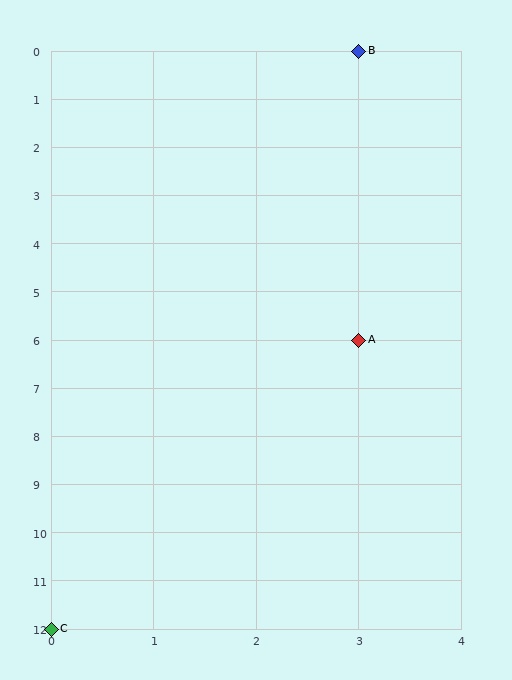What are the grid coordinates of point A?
Point A is at grid coordinates (3, 6).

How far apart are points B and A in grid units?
Points B and A are 6 rows apart.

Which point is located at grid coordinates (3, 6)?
Point A is at (3, 6).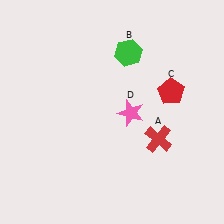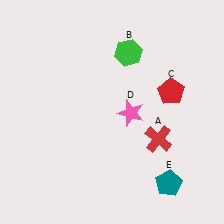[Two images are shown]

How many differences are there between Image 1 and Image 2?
There is 1 difference between the two images.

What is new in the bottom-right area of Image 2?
A teal pentagon (E) was added in the bottom-right area of Image 2.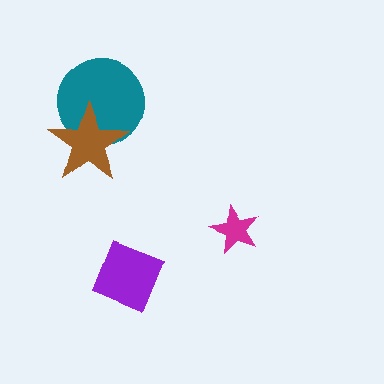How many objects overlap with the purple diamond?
0 objects overlap with the purple diamond.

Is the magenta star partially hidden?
No, no other shape covers it.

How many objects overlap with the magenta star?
0 objects overlap with the magenta star.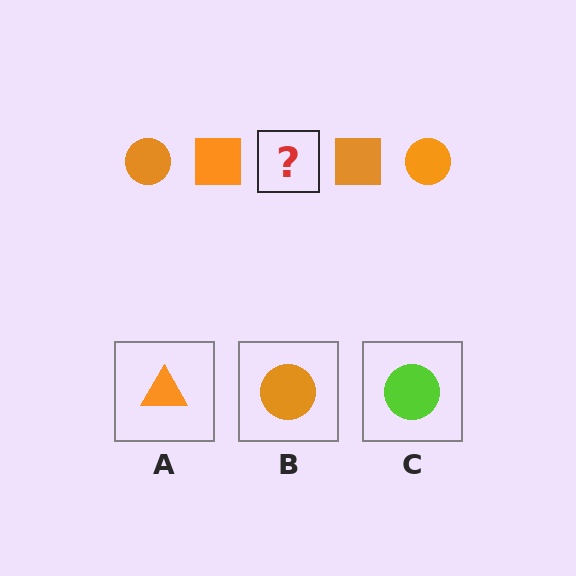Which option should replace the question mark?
Option B.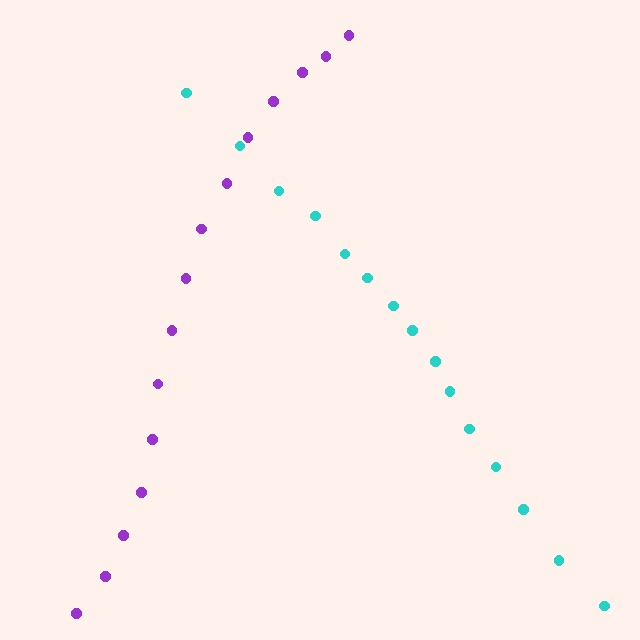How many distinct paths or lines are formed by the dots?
There are 2 distinct paths.